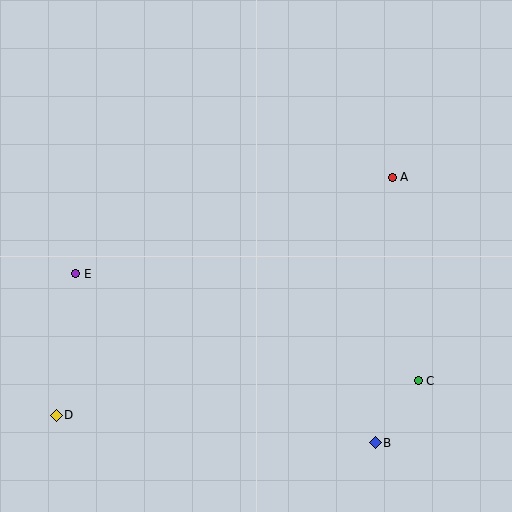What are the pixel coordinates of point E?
Point E is at (76, 274).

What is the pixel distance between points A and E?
The distance between A and E is 331 pixels.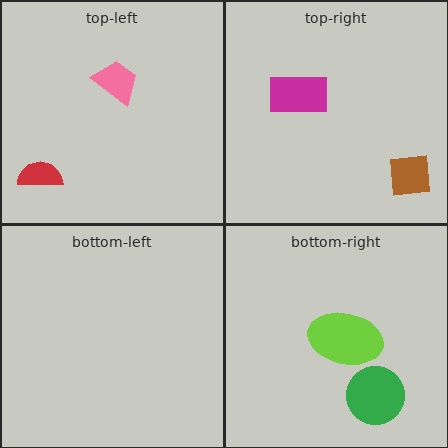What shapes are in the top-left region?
The pink trapezoid, the red semicircle.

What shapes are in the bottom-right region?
The lime ellipse, the green circle.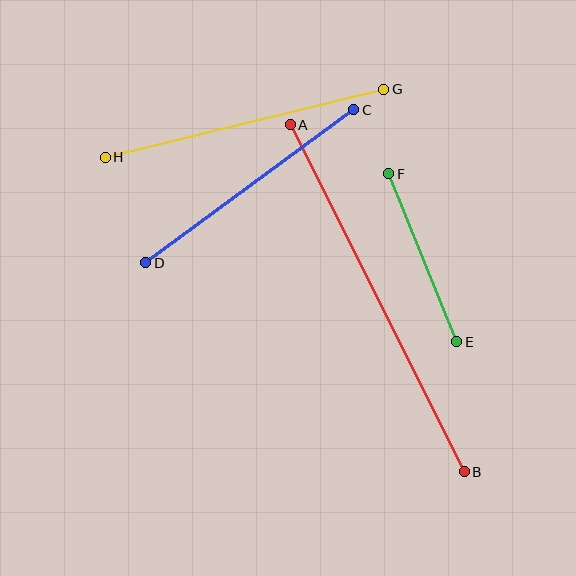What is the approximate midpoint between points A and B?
The midpoint is at approximately (377, 298) pixels.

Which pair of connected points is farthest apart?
Points A and B are farthest apart.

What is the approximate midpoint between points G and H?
The midpoint is at approximately (244, 123) pixels.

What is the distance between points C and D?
The distance is approximately 258 pixels.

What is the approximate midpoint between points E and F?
The midpoint is at approximately (423, 258) pixels.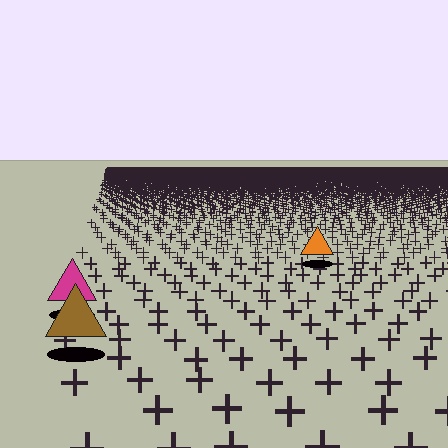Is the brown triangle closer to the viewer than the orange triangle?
Yes. The brown triangle is closer — you can tell from the texture gradient: the ground texture is coarser near it.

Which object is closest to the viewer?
The brown triangle is closest. The texture marks near it are larger and more spread out.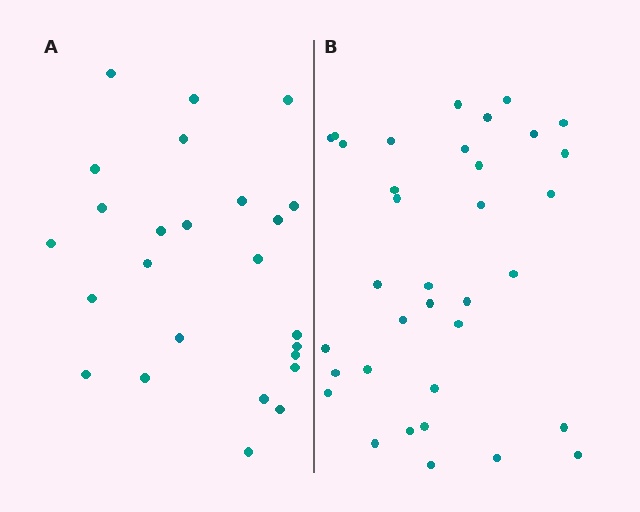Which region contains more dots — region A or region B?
Region B (the right region) has more dots.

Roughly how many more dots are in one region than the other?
Region B has roughly 10 or so more dots than region A.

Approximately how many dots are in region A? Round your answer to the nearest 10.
About 20 dots. (The exact count is 25, which rounds to 20.)